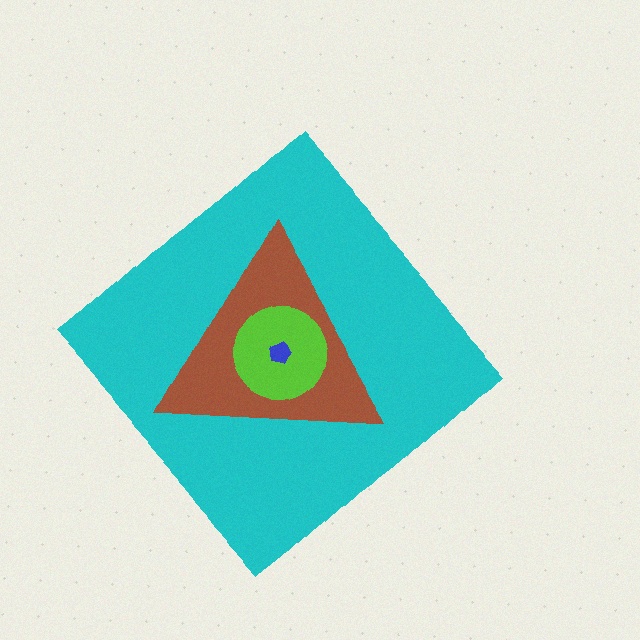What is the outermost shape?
The cyan diamond.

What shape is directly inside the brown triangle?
The lime circle.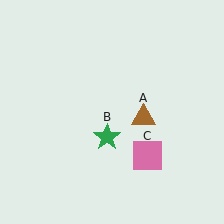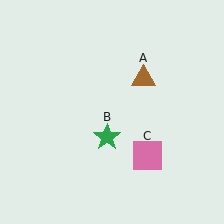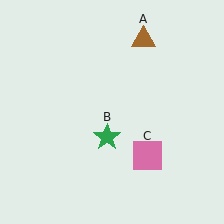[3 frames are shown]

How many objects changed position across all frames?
1 object changed position: brown triangle (object A).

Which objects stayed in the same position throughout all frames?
Green star (object B) and pink square (object C) remained stationary.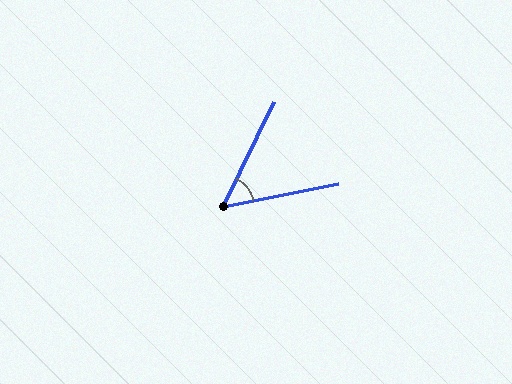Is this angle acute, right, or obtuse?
It is acute.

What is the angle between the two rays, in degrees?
Approximately 53 degrees.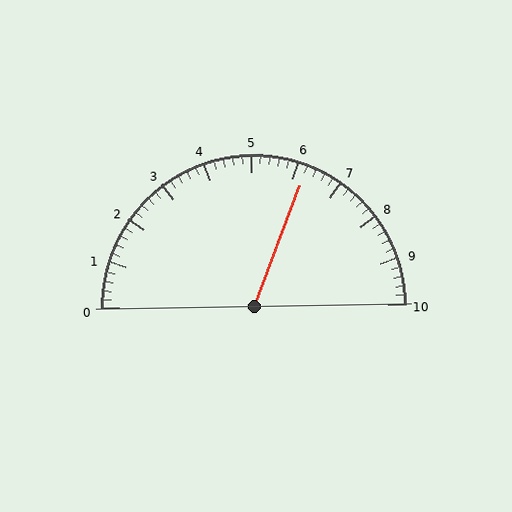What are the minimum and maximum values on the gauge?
The gauge ranges from 0 to 10.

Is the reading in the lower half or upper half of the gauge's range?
The reading is in the upper half of the range (0 to 10).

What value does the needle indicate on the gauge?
The needle indicates approximately 6.2.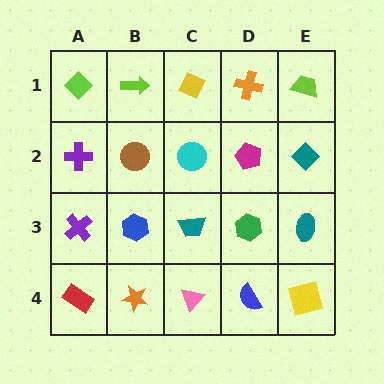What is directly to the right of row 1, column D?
A lime trapezoid.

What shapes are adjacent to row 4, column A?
A purple cross (row 3, column A), an orange star (row 4, column B).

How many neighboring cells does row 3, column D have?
4.